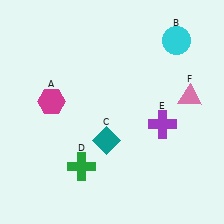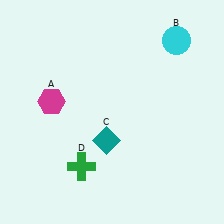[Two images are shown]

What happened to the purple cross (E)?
The purple cross (E) was removed in Image 2. It was in the bottom-right area of Image 1.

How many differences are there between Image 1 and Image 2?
There are 2 differences between the two images.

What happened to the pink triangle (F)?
The pink triangle (F) was removed in Image 2. It was in the top-right area of Image 1.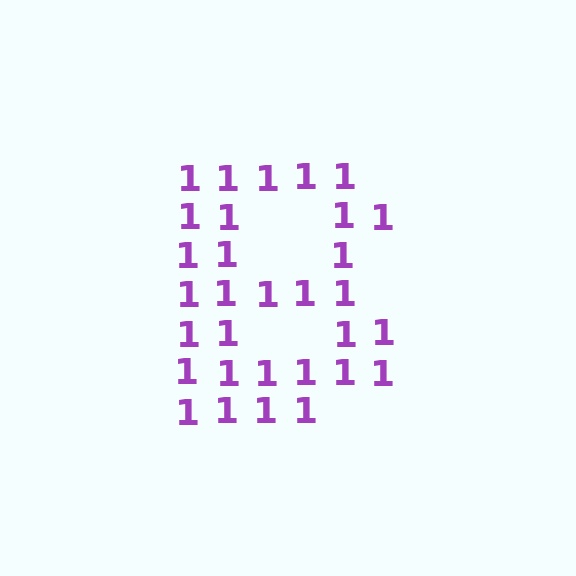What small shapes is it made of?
It is made of small digit 1's.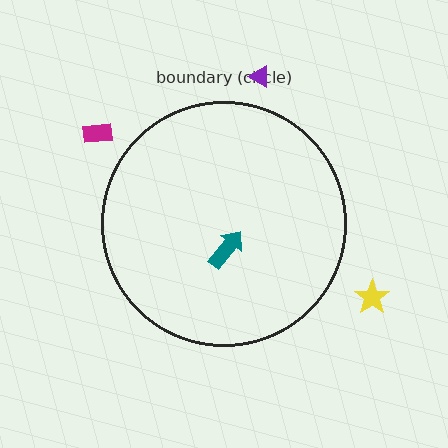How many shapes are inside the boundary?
1 inside, 3 outside.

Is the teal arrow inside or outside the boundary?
Inside.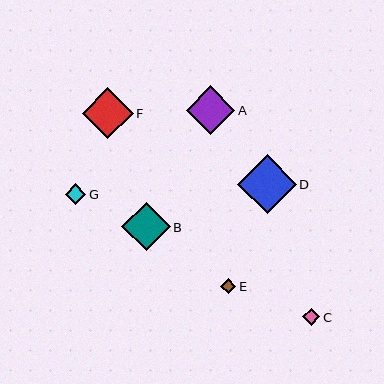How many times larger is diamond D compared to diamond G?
Diamond D is approximately 2.9 times the size of diamond G.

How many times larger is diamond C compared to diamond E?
Diamond C is approximately 1.1 times the size of diamond E.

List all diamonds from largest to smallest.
From largest to smallest: D, F, B, A, G, C, E.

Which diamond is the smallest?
Diamond E is the smallest with a size of approximately 15 pixels.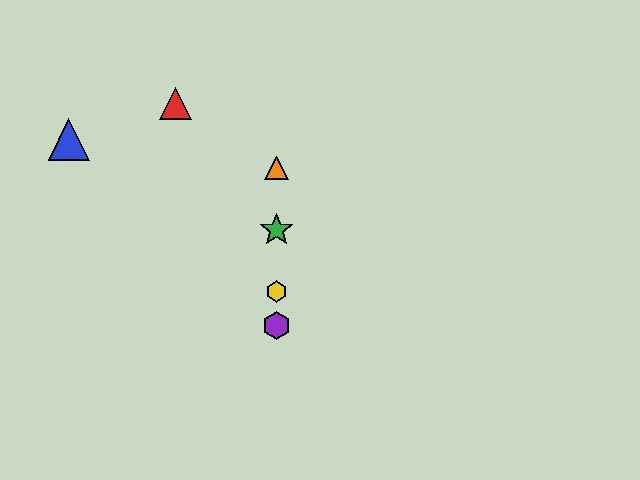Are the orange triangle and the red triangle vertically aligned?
No, the orange triangle is at x≈276 and the red triangle is at x≈176.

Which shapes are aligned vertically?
The green star, the yellow hexagon, the purple hexagon, the orange triangle are aligned vertically.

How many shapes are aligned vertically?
4 shapes (the green star, the yellow hexagon, the purple hexagon, the orange triangle) are aligned vertically.